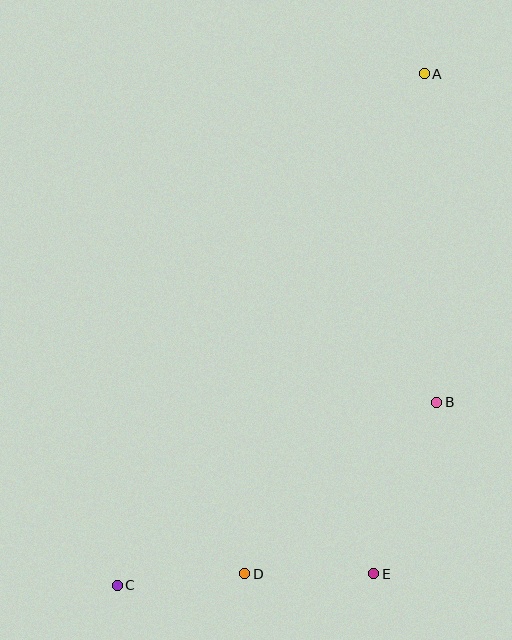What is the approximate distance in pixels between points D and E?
The distance between D and E is approximately 129 pixels.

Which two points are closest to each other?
Points C and D are closest to each other.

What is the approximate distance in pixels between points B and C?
The distance between B and C is approximately 368 pixels.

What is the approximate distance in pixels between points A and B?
The distance between A and B is approximately 329 pixels.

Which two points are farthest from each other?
Points A and C are farthest from each other.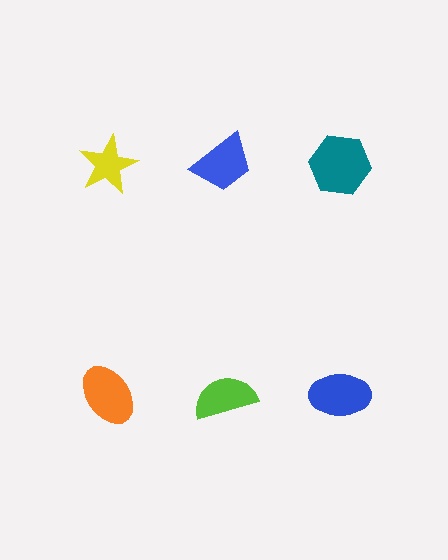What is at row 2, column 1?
An orange ellipse.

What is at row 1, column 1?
A yellow star.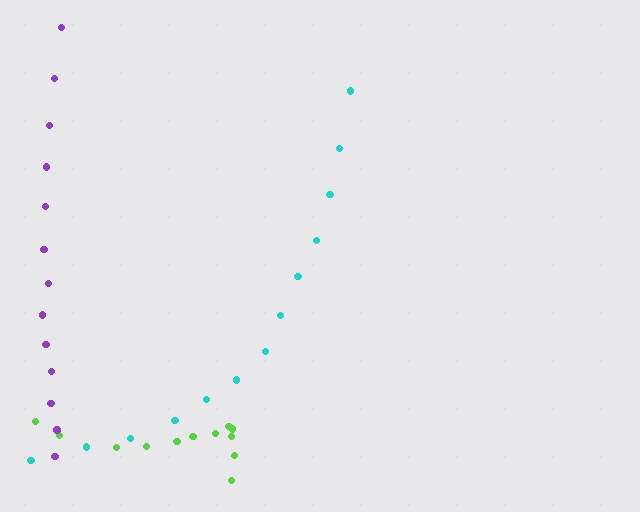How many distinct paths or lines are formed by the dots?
There are 3 distinct paths.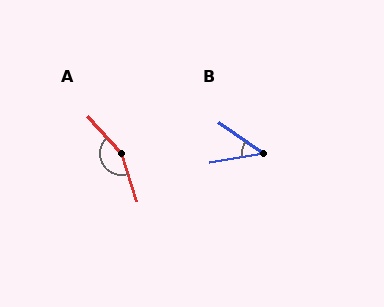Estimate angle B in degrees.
Approximately 43 degrees.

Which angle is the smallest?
B, at approximately 43 degrees.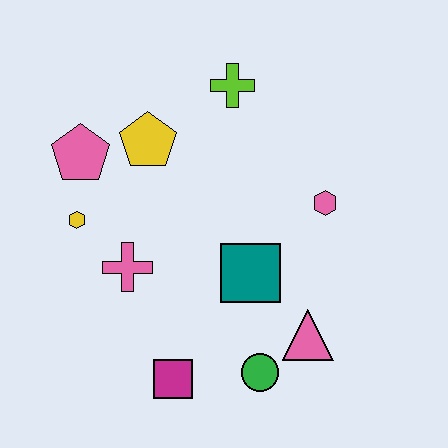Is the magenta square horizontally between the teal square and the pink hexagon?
No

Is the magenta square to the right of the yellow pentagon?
Yes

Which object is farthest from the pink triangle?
The pink pentagon is farthest from the pink triangle.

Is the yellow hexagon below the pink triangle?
No